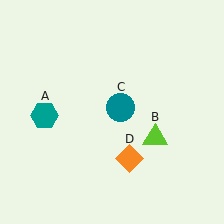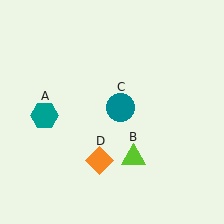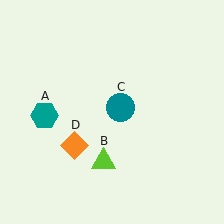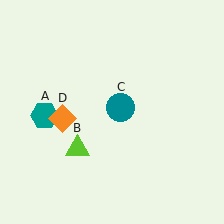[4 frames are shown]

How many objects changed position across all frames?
2 objects changed position: lime triangle (object B), orange diamond (object D).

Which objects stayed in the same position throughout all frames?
Teal hexagon (object A) and teal circle (object C) remained stationary.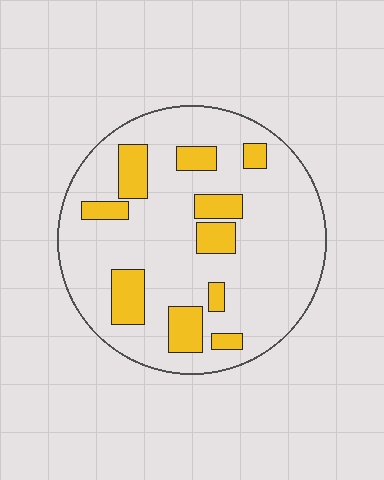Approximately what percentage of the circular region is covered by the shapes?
Approximately 20%.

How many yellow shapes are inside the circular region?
10.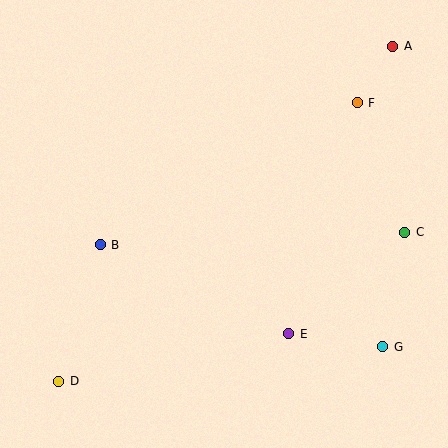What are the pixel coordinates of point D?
Point D is at (59, 381).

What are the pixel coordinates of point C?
Point C is at (405, 232).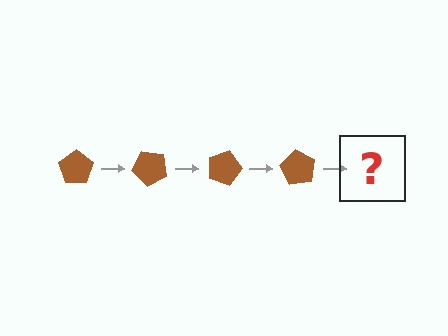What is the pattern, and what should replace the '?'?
The pattern is that the pentagon rotates 45 degrees each step. The '?' should be a brown pentagon rotated 180 degrees.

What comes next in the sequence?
The next element should be a brown pentagon rotated 180 degrees.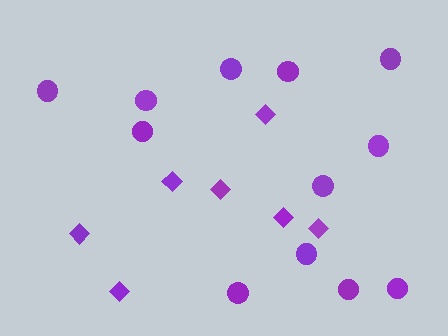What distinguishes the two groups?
There are 2 groups: one group of circles (12) and one group of diamonds (7).